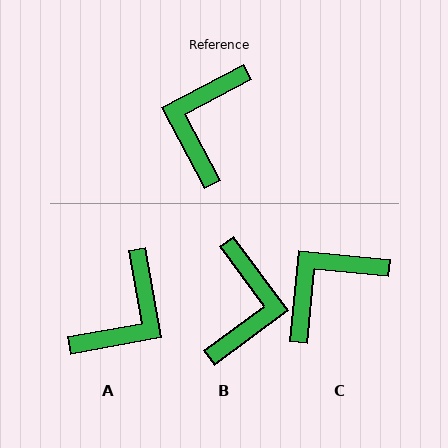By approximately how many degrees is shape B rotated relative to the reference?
Approximately 171 degrees clockwise.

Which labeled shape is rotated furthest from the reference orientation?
B, about 171 degrees away.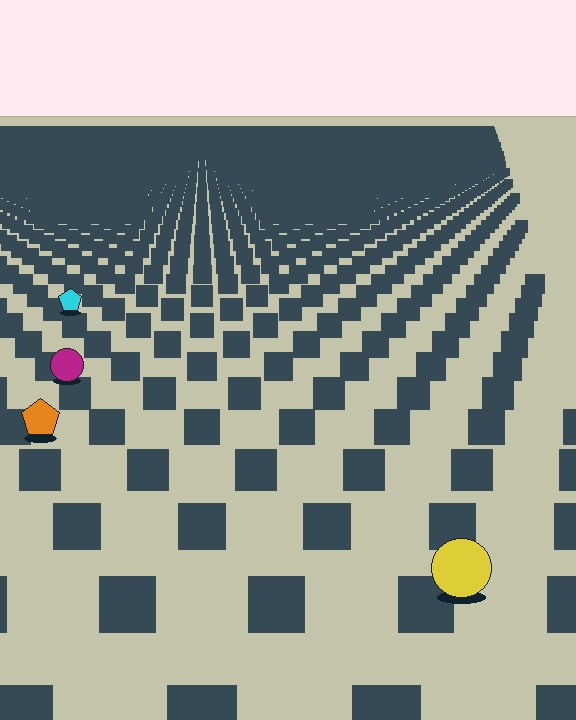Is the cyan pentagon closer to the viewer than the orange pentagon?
No. The orange pentagon is closer — you can tell from the texture gradient: the ground texture is coarser near it.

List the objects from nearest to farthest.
From nearest to farthest: the yellow circle, the orange pentagon, the magenta circle, the cyan pentagon.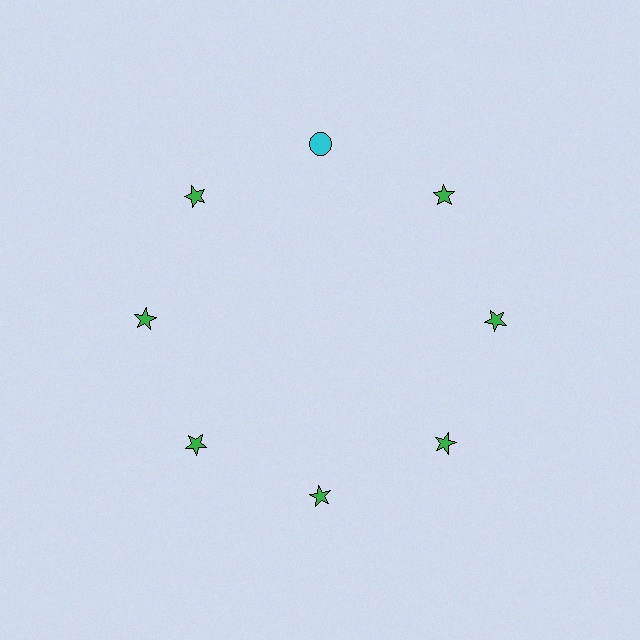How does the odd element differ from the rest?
It differs in both color (cyan instead of green) and shape (circle instead of star).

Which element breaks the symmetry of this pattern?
The cyan circle at roughly the 12 o'clock position breaks the symmetry. All other shapes are green stars.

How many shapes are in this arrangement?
There are 8 shapes arranged in a ring pattern.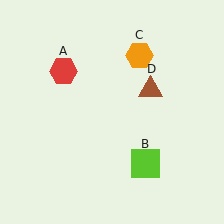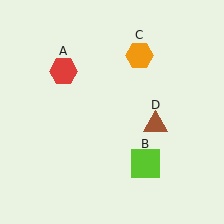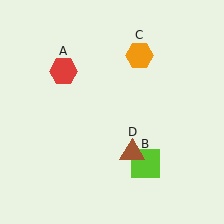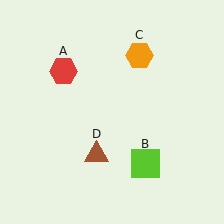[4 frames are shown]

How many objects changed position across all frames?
1 object changed position: brown triangle (object D).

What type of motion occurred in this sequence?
The brown triangle (object D) rotated clockwise around the center of the scene.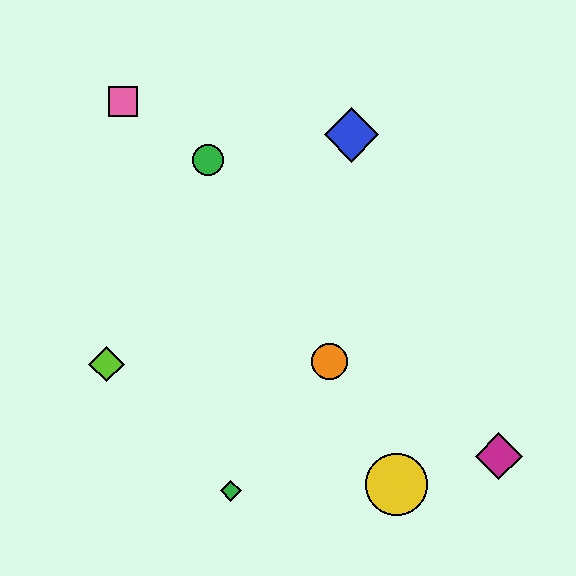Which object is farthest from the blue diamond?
The green diamond is farthest from the blue diamond.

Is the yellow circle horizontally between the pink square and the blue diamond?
No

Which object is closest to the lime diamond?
The green diamond is closest to the lime diamond.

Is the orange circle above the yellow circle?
Yes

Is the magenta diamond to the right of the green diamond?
Yes